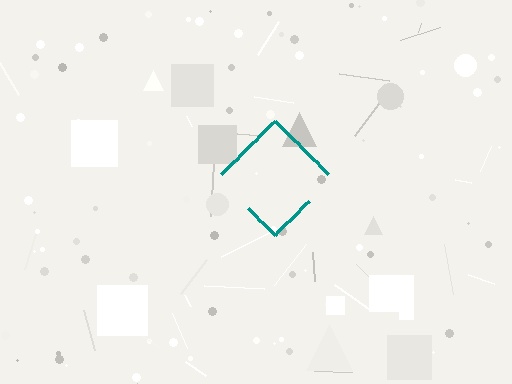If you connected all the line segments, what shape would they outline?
They would outline a diamond.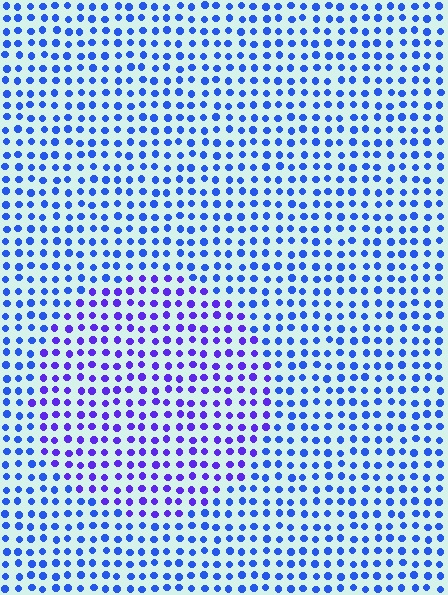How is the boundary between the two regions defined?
The boundary is defined purely by a slight shift in hue (about 32 degrees). Spacing, size, and orientation are identical on both sides.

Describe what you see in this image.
The image is filled with small blue elements in a uniform arrangement. A circle-shaped region is visible where the elements are tinted to a slightly different hue, forming a subtle color boundary.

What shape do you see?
I see a circle.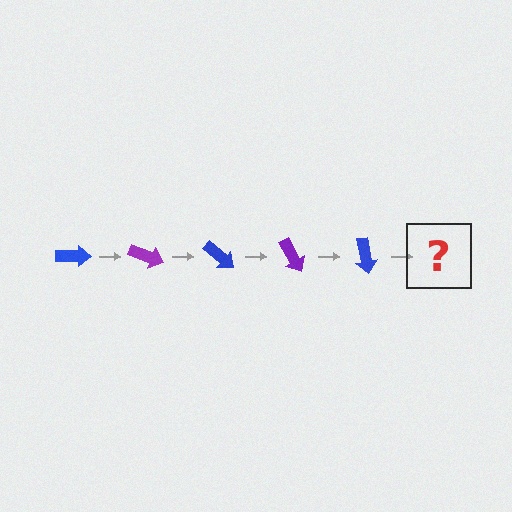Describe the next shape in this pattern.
It should be a purple arrow, rotated 100 degrees from the start.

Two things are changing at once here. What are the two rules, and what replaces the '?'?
The two rules are that it rotates 20 degrees each step and the color cycles through blue and purple. The '?' should be a purple arrow, rotated 100 degrees from the start.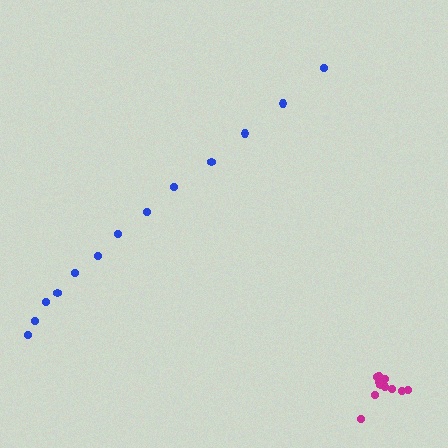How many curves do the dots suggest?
There are 2 distinct paths.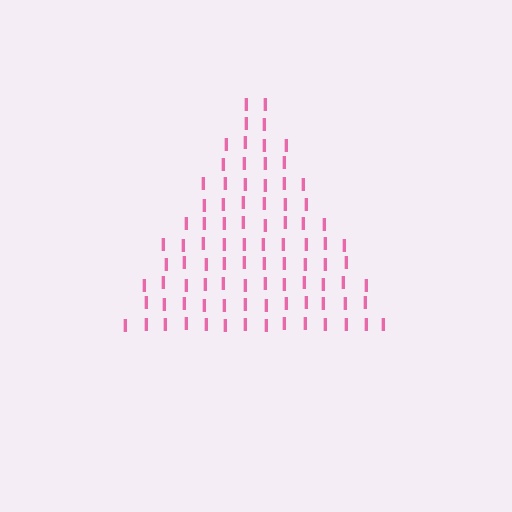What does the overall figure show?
The overall figure shows a triangle.